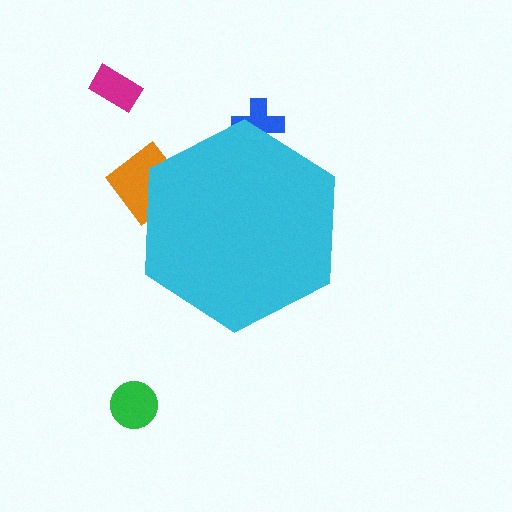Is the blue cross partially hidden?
Yes, the blue cross is partially hidden behind the cyan hexagon.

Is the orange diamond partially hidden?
Yes, the orange diamond is partially hidden behind the cyan hexagon.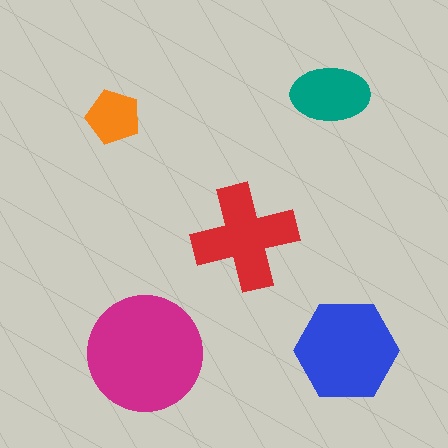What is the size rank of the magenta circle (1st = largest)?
1st.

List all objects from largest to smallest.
The magenta circle, the blue hexagon, the red cross, the teal ellipse, the orange pentagon.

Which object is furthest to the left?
The orange pentagon is leftmost.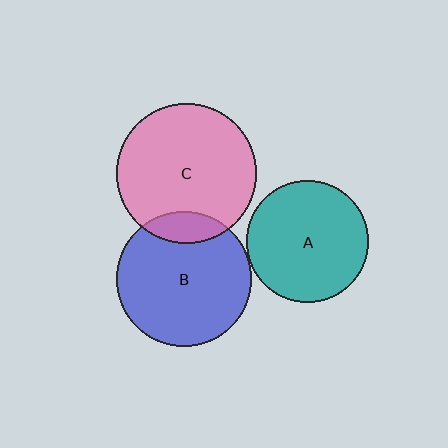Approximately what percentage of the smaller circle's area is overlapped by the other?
Approximately 15%.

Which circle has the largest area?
Circle C (pink).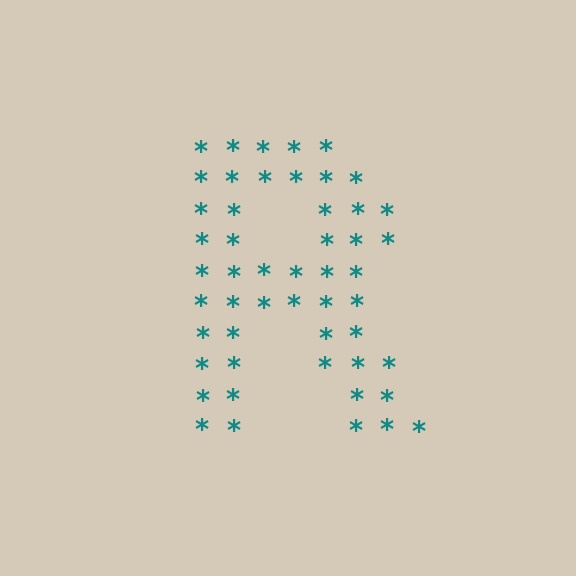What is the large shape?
The large shape is the letter R.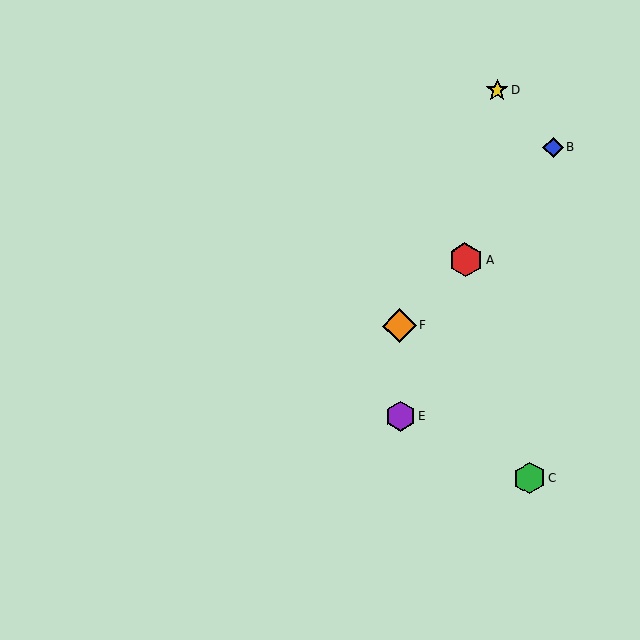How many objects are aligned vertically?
2 objects (E, F) are aligned vertically.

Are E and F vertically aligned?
Yes, both are at x≈400.